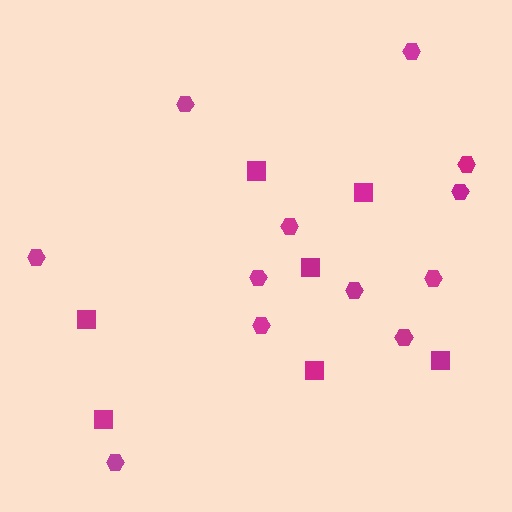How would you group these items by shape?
There are 2 groups: one group of squares (7) and one group of hexagons (12).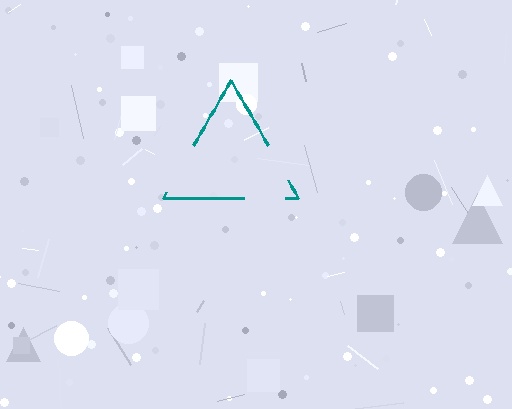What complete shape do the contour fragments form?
The contour fragments form a triangle.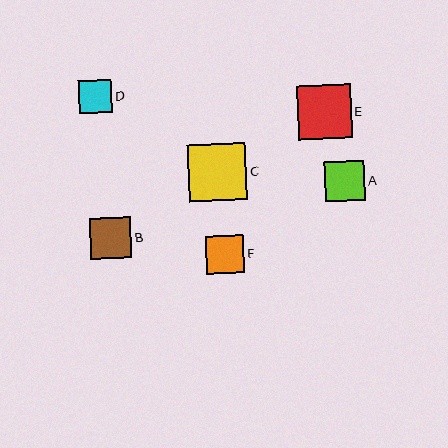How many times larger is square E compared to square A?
Square E is approximately 1.3 times the size of square A.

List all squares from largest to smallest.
From largest to smallest: C, E, B, A, F, D.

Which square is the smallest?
Square D is the smallest with a size of approximately 33 pixels.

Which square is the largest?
Square C is the largest with a size of approximately 58 pixels.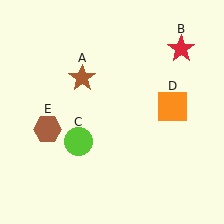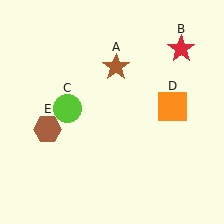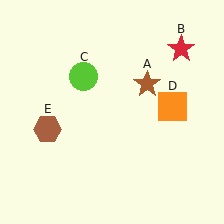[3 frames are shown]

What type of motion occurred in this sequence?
The brown star (object A), lime circle (object C) rotated clockwise around the center of the scene.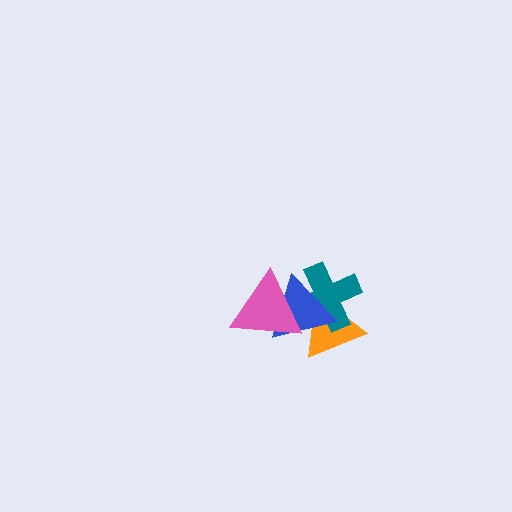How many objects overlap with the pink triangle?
3 objects overlap with the pink triangle.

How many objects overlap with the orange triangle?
3 objects overlap with the orange triangle.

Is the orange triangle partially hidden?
Yes, it is partially covered by another shape.